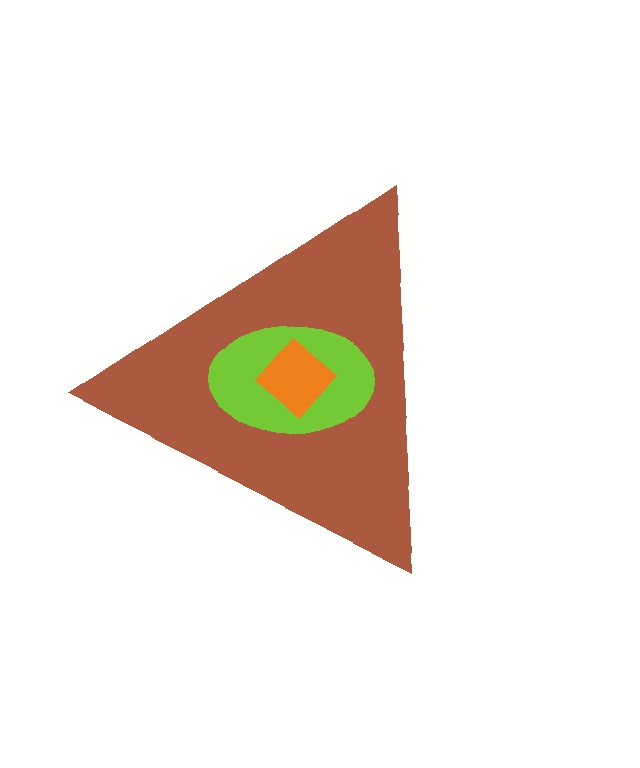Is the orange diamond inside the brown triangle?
Yes.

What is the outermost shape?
The brown triangle.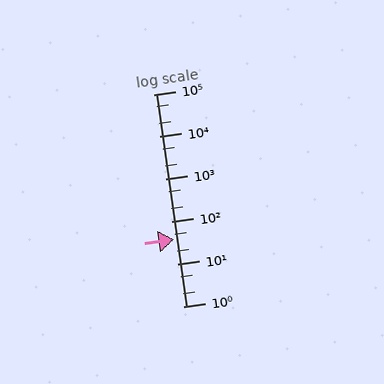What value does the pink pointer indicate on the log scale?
The pointer indicates approximately 37.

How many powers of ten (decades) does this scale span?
The scale spans 5 decades, from 1 to 100000.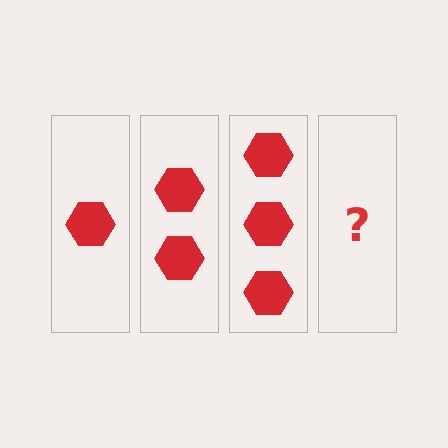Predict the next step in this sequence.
The next step is 4 hexagons.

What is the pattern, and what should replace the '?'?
The pattern is that each step adds one more hexagon. The '?' should be 4 hexagons.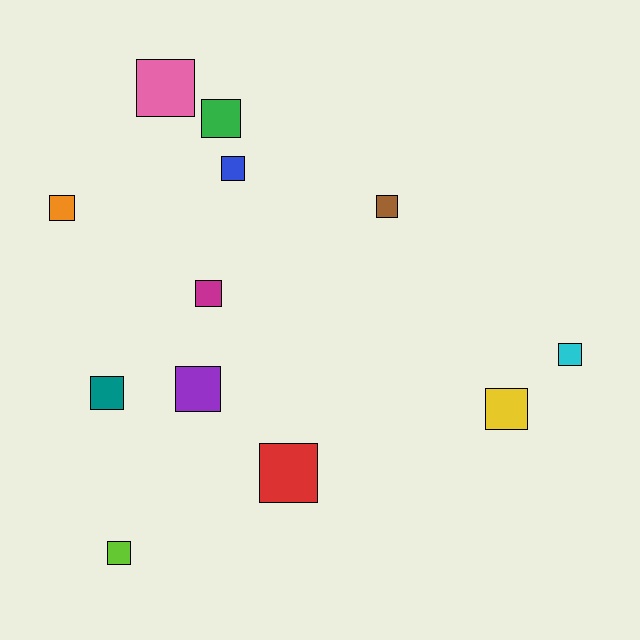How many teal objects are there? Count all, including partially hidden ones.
There is 1 teal object.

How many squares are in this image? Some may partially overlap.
There are 12 squares.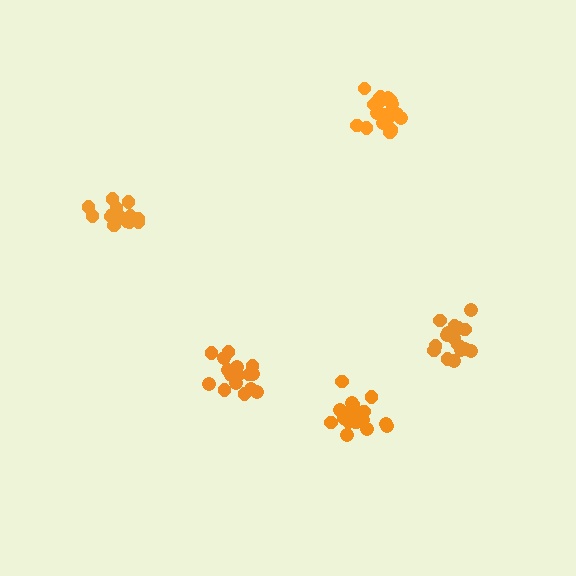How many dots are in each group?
Group 1: 15 dots, Group 2: 18 dots, Group 3: 21 dots, Group 4: 19 dots, Group 5: 17 dots (90 total).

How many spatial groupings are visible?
There are 5 spatial groupings.